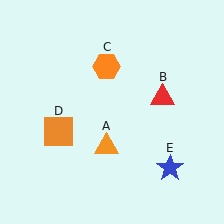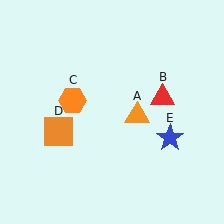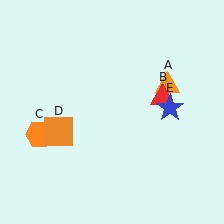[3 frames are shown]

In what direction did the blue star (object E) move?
The blue star (object E) moved up.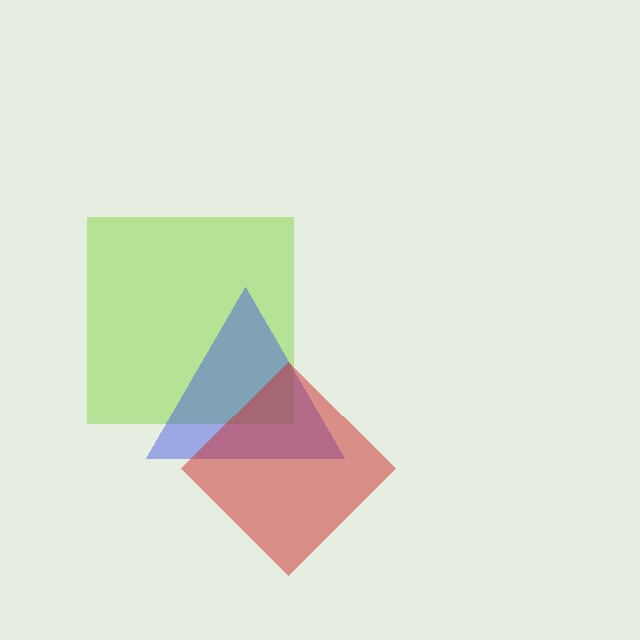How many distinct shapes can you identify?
There are 3 distinct shapes: a lime square, a blue triangle, a red diamond.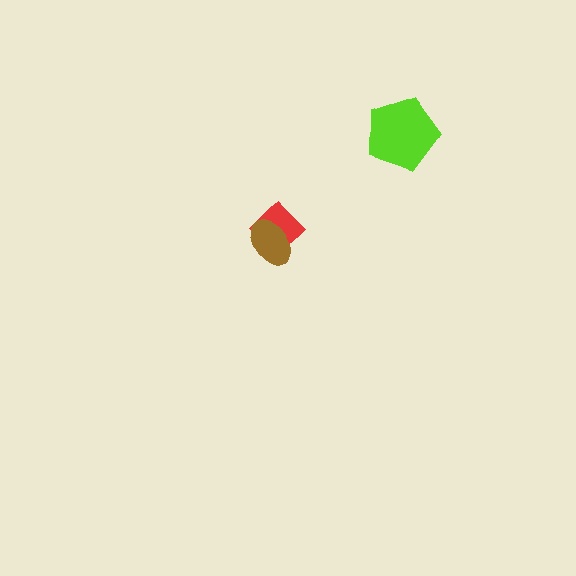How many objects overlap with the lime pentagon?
0 objects overlap with the lime pentagon.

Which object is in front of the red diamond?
The brown ellipse is in front of the red diamond.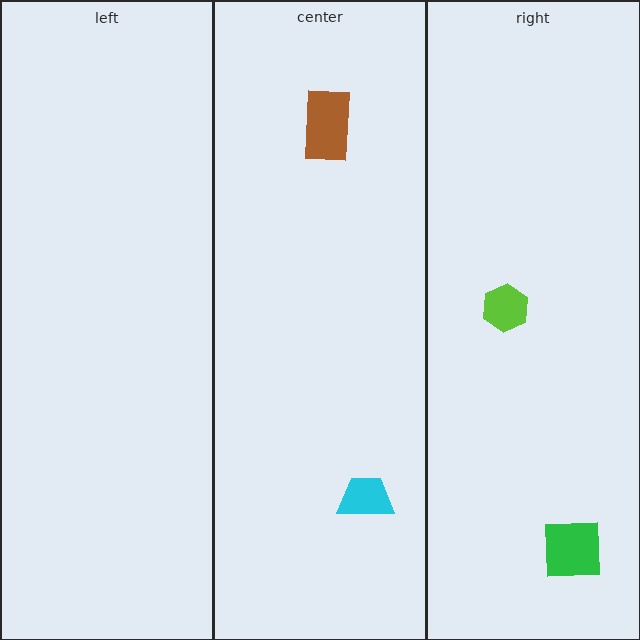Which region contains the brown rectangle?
The center region.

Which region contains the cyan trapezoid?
The center region.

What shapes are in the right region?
The lime hexagon, the green square.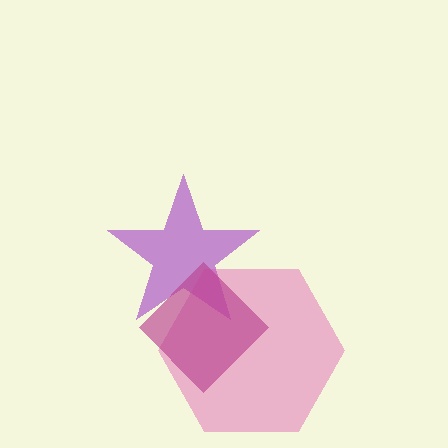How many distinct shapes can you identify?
There are 3 distinct shapes: a purple star, a pink hexagon, a magenta diamond.